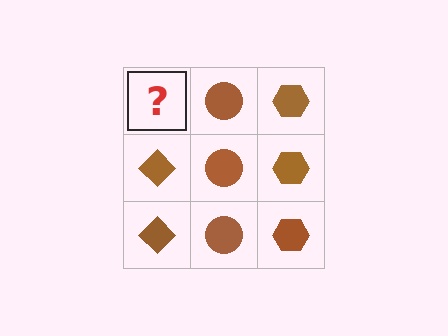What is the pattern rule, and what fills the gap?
The rule is that each column has a consistent shape. The gap should be filled with a brown diamond.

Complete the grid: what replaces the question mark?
The question mark should be replaced with a brown diamond.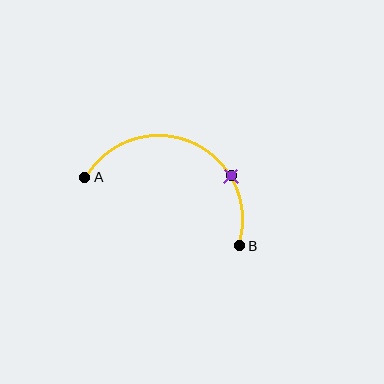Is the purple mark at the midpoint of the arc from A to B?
No. The purple mark lies on the arc but is closer to endpoint B. The arc midpoint would be at the point on the curve equidistant along the arc from both A and B.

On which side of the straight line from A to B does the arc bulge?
The arc bulges above the straight line connecting A and B.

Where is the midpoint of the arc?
The arc midpoint is the point on the curve farthest from the straight line joining A and B. It sits above that line.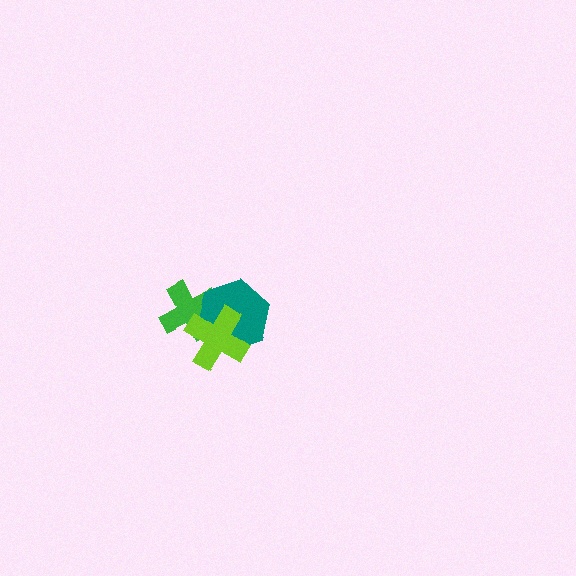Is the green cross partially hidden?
Yes, it is partially covered by another shape.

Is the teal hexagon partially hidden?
Yes, it is partially covered by another shape.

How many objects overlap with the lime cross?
2 objects overlap with the lime cross.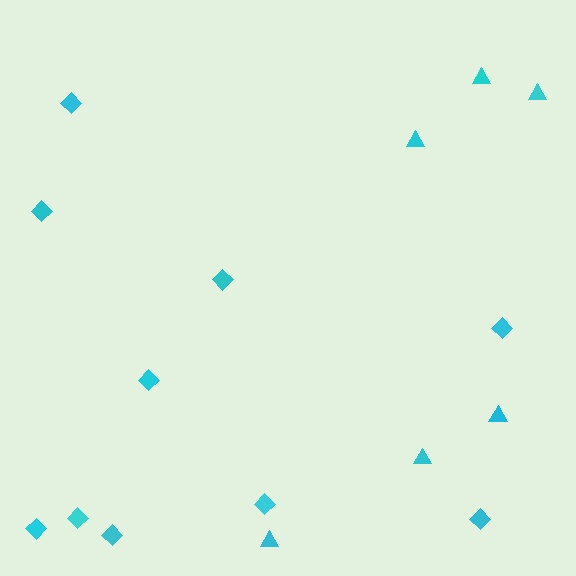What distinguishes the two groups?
There are 2 groups: one group of diamonds (10) and one group of triangles (6).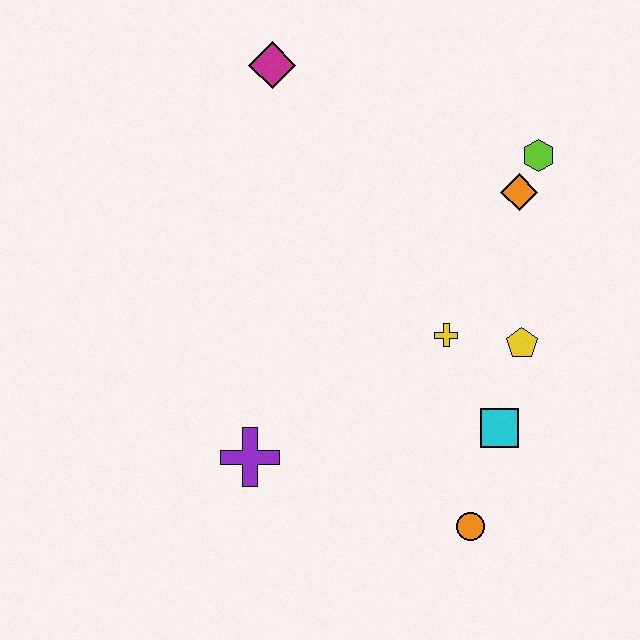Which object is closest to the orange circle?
The cyan square is closest to the orange circle.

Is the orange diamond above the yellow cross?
Yes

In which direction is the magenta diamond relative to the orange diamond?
The magenta diamond is to the left of the orange diamond.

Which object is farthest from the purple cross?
The lime hexagon is farthest from the purple cross.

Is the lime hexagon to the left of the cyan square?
No